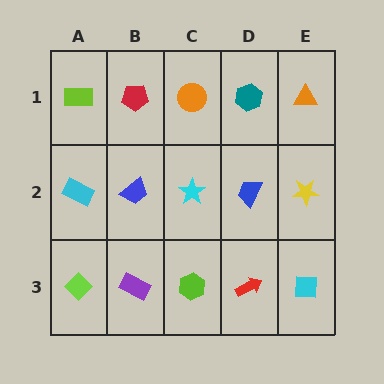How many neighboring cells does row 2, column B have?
4.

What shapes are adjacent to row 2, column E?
An orange triangle (row 1, column E), a cyan square (row 3, column E), a blue trapezoid (row 2, column D).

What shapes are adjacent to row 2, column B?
A red pentagon (row 1, column B), a purple rectangle (row 3, column B), a cyan rectangle (row 2, column A), a cyan star (row 2, column C).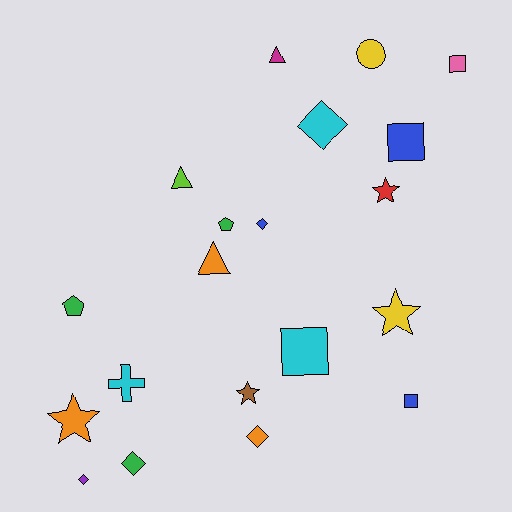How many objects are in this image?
There are 20 objects.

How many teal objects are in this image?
There are no teal objects.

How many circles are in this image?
There is 1 circle.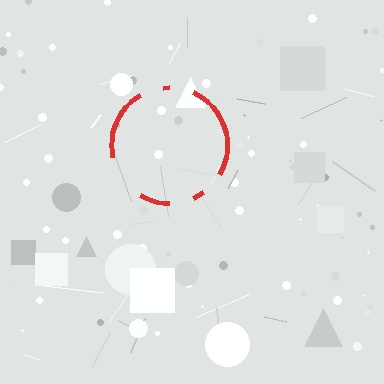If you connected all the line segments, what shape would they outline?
They would outline a circle.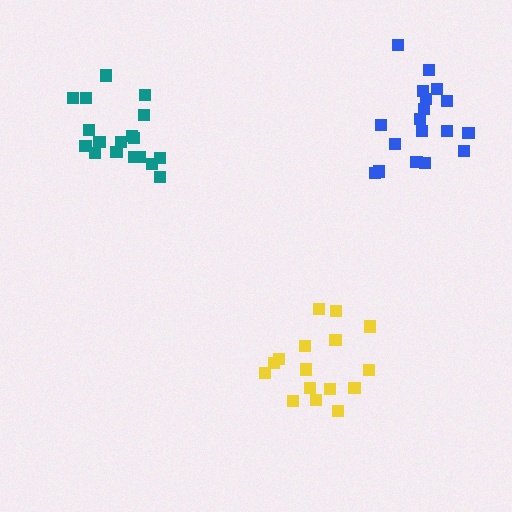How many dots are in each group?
Group 1: 16 dots, Group 2: 18 dots, Group 3: 18 dots (52 total).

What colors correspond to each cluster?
The clusters are colored: yellow, teal, blue.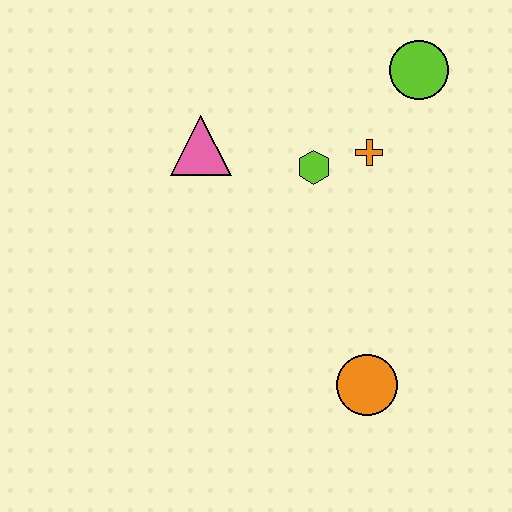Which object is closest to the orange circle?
The lime hexagon is closest to the orange circle.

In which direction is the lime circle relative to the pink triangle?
The lime circle is to the right of the pink triangle.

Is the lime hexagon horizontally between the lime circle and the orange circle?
No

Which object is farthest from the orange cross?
The orange circle is farthest from the orange cross.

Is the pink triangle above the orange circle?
Yes